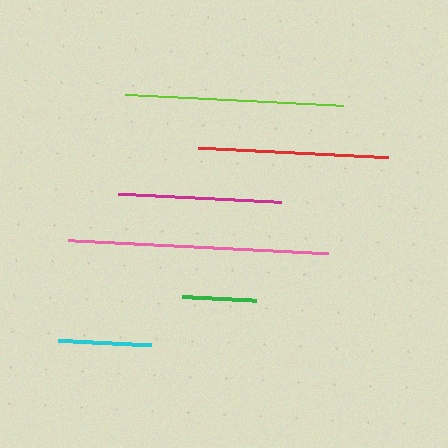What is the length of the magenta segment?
The magenta segment is approximately 162 pixels long.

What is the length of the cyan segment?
The cyan segment is approximately 93 pixels long.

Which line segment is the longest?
The pink line is the longest at approximately 260 pixels.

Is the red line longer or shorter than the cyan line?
The red line is longer than the cyan line.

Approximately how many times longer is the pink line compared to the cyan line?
The pink line is approximately 2.8 times the length of the cyan line.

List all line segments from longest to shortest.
From longest to shortest: pink, lime, red, magenta, cyan, green.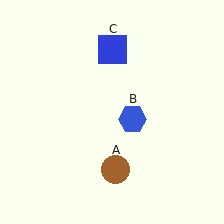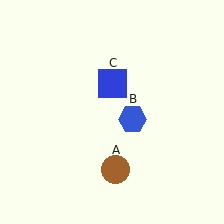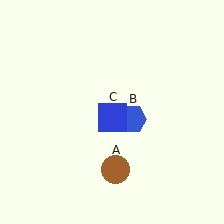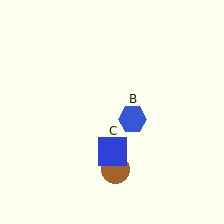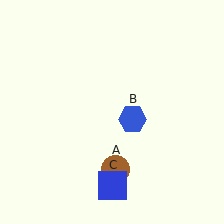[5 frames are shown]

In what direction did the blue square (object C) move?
The blue square (object C) moved down.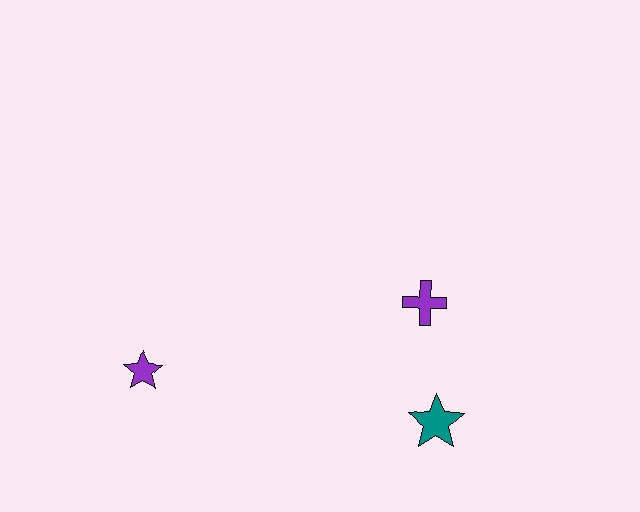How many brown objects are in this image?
There are no brown objects.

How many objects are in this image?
There are 3 objects.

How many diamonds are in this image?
There are no diamonds.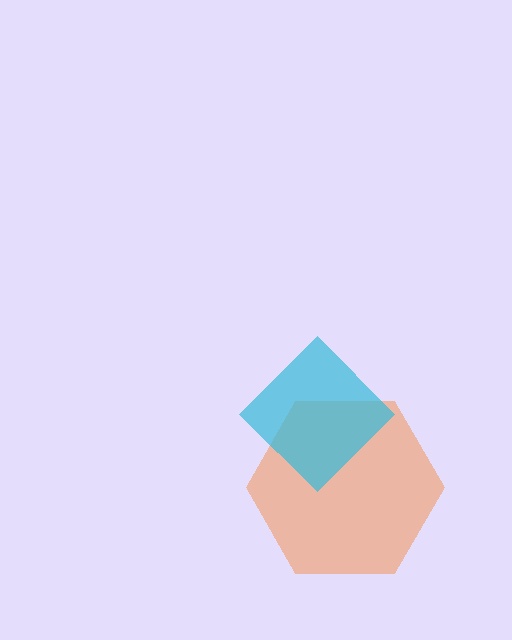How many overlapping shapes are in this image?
There are 2 overlapping shapes in the image.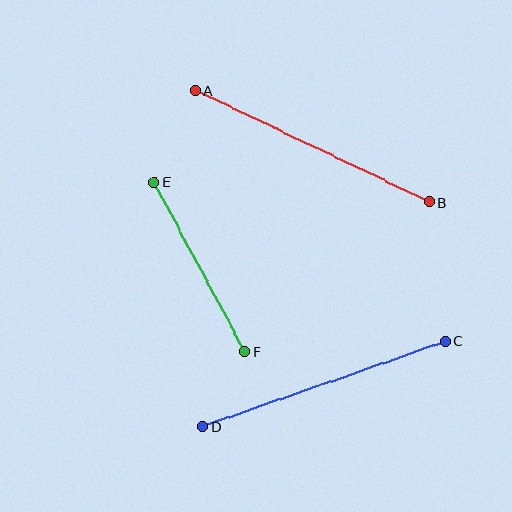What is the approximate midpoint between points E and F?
The midpoint is at approximately (200, 267) pixels.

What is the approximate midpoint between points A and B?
The midpoint is at approximately (312, 146) pixels.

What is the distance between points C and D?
The distance is approximately 258 pixels.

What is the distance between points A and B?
The distance is approximately 259 pixels.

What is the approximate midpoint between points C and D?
The midpoint is at approximately (324, 384) pixels.